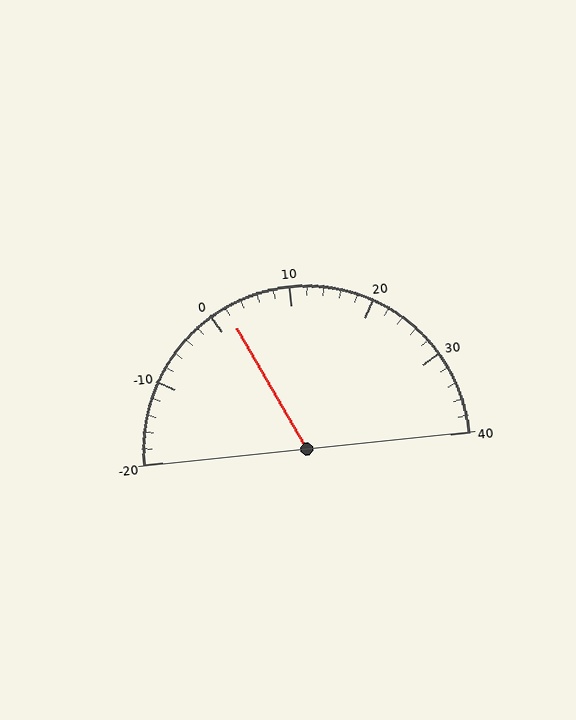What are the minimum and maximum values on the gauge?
The gauge ranges from -20 to 40.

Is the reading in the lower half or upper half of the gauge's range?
The reading is in the lower half of the range (-20 to 40).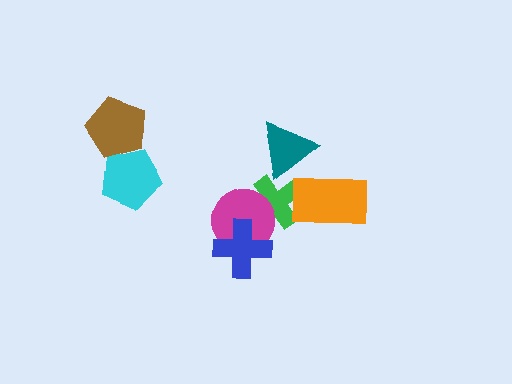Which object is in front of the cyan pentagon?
The brown pentagon is in front of the cyan pentagon.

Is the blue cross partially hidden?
No, no other shape covers it.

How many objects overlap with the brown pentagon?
1 object overlaps with the brown pentagon.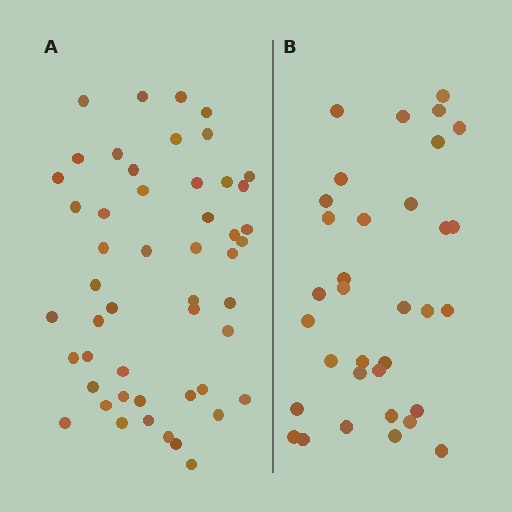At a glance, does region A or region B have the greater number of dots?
Region A (the left region) has more dots.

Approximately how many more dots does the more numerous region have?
Region A has approximately 15 more dots than region B.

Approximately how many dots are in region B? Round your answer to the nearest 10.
About 30 dots. (The exact count is 34, which rounds to 30.)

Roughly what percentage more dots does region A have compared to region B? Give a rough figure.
About 45% more.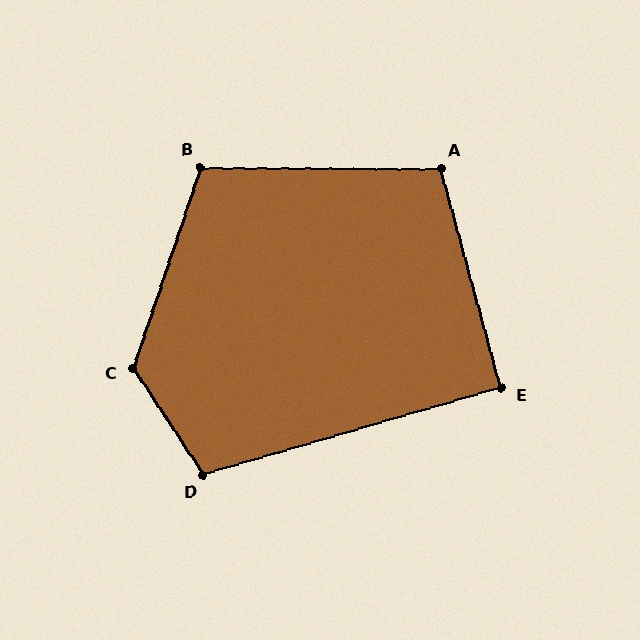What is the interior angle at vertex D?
Approximately 107 degrees (obtuse).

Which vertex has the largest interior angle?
C, at approximately 128 degrees.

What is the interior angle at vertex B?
Approximately 109 degrees (obtuse).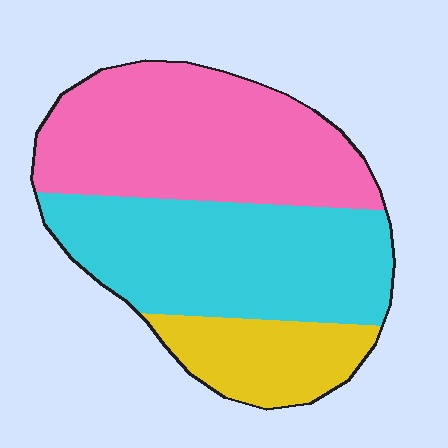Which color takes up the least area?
Yellow, at roughly 15%.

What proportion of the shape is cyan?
Cyan covers 41% of the shape.